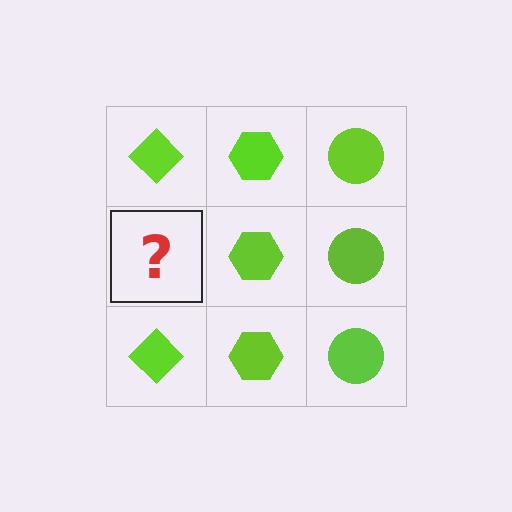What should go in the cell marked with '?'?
The missing cell should contain a lime diamond.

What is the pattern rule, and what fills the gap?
The rule is that each column has a consistent shape. The gap should be filled with a lime diamond.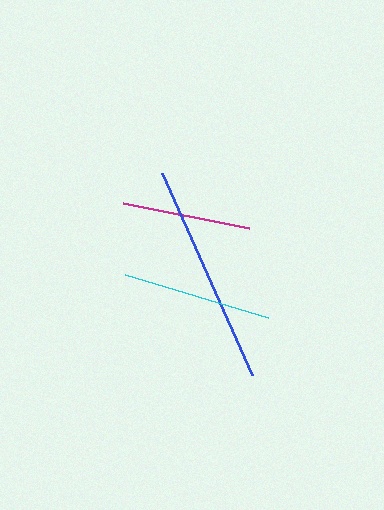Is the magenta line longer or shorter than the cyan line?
The cyan line is longer than the magenta line.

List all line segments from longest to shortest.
From longest to shortest: blue, cyan, magenta.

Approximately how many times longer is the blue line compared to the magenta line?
The blue line is approximately 1.7 times the length of the magenta line.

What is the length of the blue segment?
The blue segment is approximately 221 pixels long.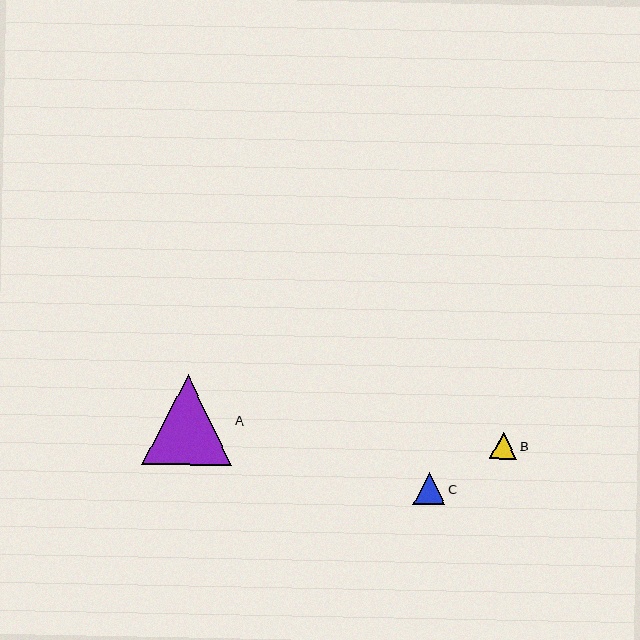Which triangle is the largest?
Triangle A is the largest with a size of approximately 90 pixels.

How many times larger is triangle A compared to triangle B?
Triangle A is approximately 3.4 times the size of triangle B.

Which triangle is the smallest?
Triangle B is the smallest with a size of approximately 26 pixels.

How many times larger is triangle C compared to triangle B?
Triangle C is approximately 1.2 times the size of triangle B.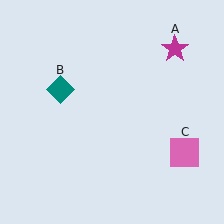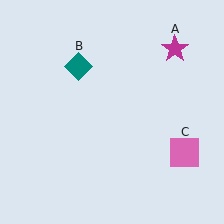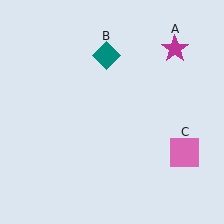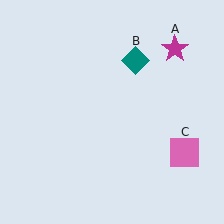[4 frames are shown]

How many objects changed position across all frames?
1 object changed position: teal diamond (object B).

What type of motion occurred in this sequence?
The teal diamond (object B) rotated clockwise around the center of the scene.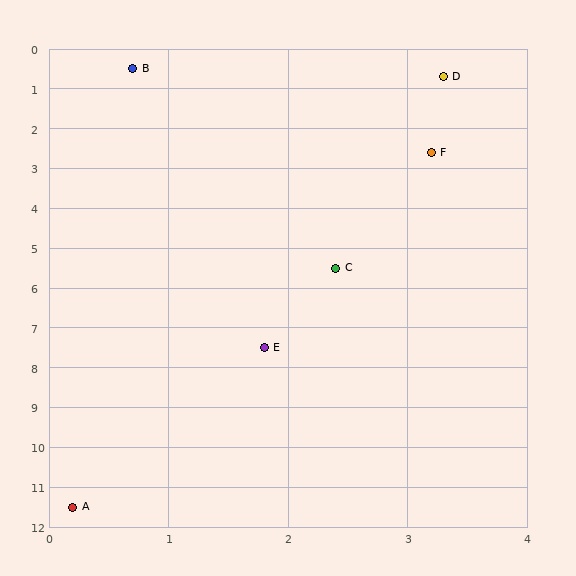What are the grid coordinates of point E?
Point E is at approximately (1.8, 7.5).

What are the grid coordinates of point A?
Point A is at approximately (0.2, 11.5).